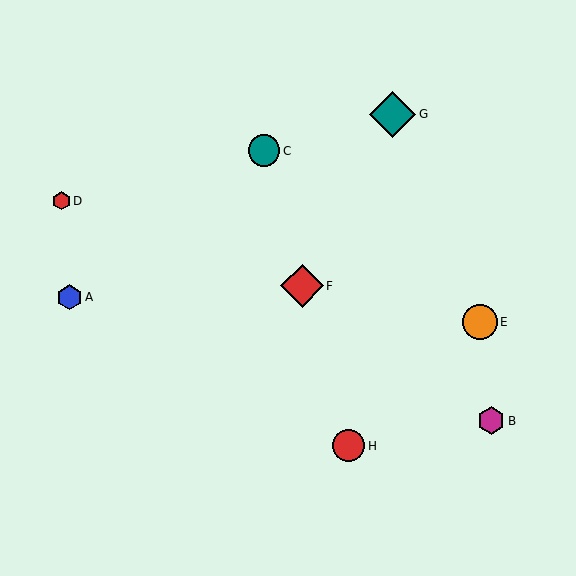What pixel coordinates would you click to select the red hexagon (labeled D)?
Click at (61, 201) to select the red hexagon D.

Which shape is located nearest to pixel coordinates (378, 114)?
The teal diamond (labeled G) at (393, 114) is nearest to that location.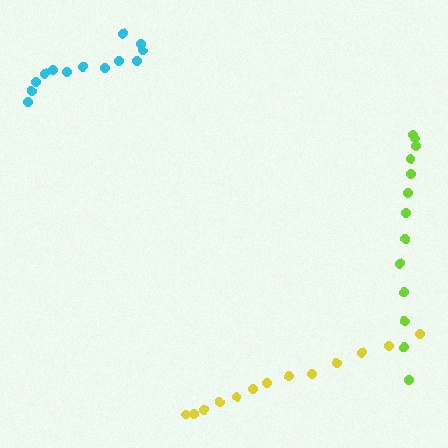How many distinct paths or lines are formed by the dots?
There are 3 distinct paths.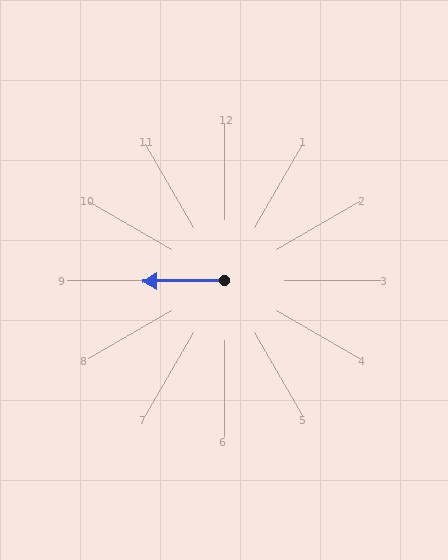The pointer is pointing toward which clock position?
Roughly 9 o'clock.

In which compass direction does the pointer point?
West.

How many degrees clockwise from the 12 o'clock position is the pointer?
Approximately 269 degrees.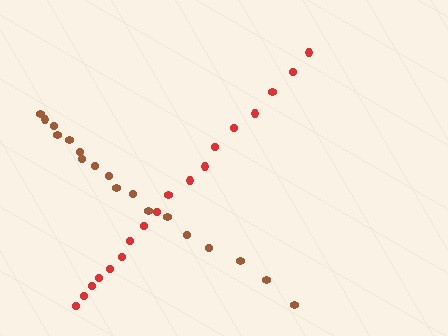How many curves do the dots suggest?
There are 2 distinct paths.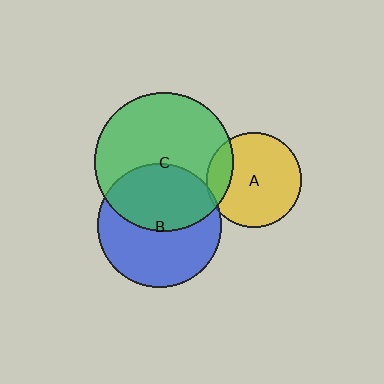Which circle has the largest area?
Circle C (green).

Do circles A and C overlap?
Yes.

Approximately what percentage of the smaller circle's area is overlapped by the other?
Approximately 20%.